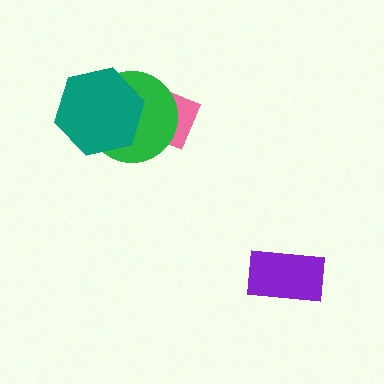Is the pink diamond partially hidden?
Yes, it is partially covered by another shape.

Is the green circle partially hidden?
Yes, it is partially covered by another shape.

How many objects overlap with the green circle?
2 objects overlap with the green circle.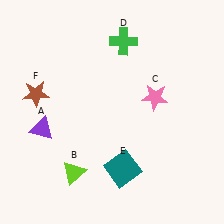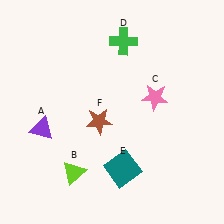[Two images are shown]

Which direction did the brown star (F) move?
The brown star (F) moved right.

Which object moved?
The brown star (F) moved right.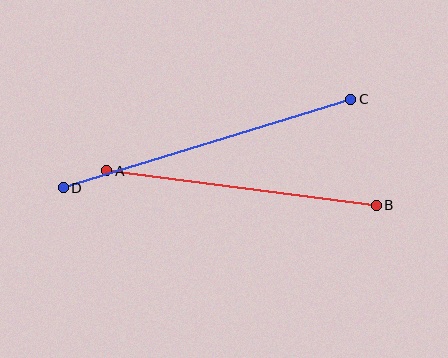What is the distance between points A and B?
The distance is approximately 272 pixels.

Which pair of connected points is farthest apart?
Points C and D are farthest apart.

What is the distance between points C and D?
The distance is approximately 301 pixels.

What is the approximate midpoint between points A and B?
The midpoint is at approximately (242, 188) pixels.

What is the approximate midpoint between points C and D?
The midpoint is at approximately (207, 143) pixels.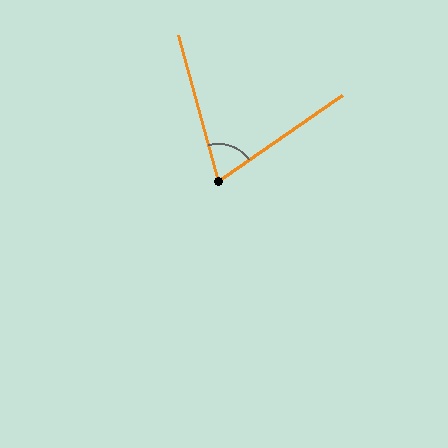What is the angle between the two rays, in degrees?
Approximately 70 degrees.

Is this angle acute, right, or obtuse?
It is acute.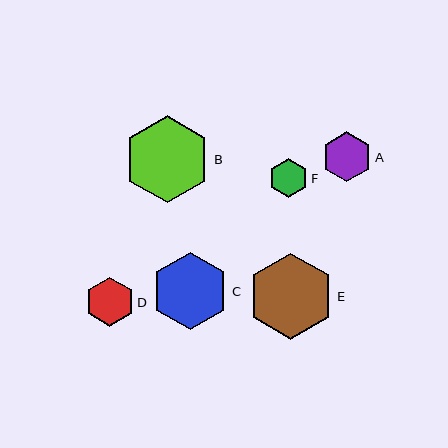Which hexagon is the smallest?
Hexagon F is the smallest with a size of approximately 39 pixels.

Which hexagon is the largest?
Hexagon B is the largest with a size of approximately 87 pixels.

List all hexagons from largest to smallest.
From largest to smallest: B, E, C, A, D, F.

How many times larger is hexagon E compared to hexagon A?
Hexagon E is approximately 1.7 times the size of hexagon A.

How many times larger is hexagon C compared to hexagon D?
Hexagon C is approximately 1.6 times the size of hexagon D.